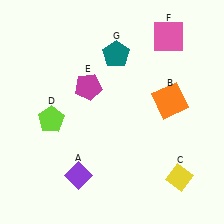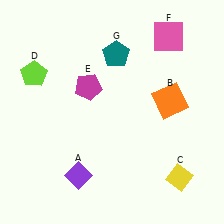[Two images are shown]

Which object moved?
The lime pentagon (D) moved up.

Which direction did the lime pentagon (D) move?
The lime pentagon (D) moved up.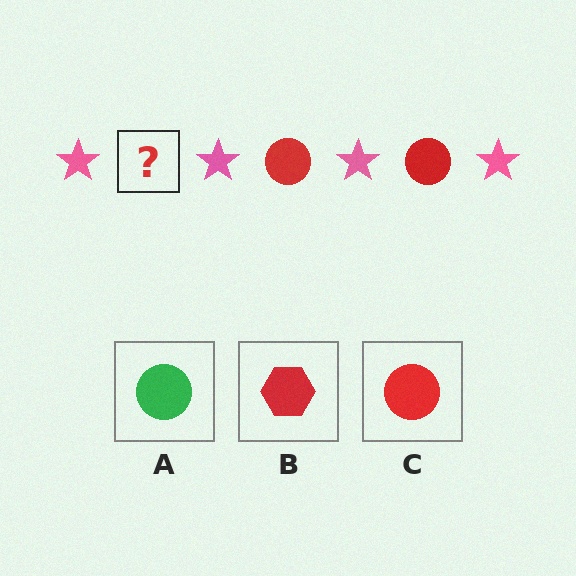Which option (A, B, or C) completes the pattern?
C.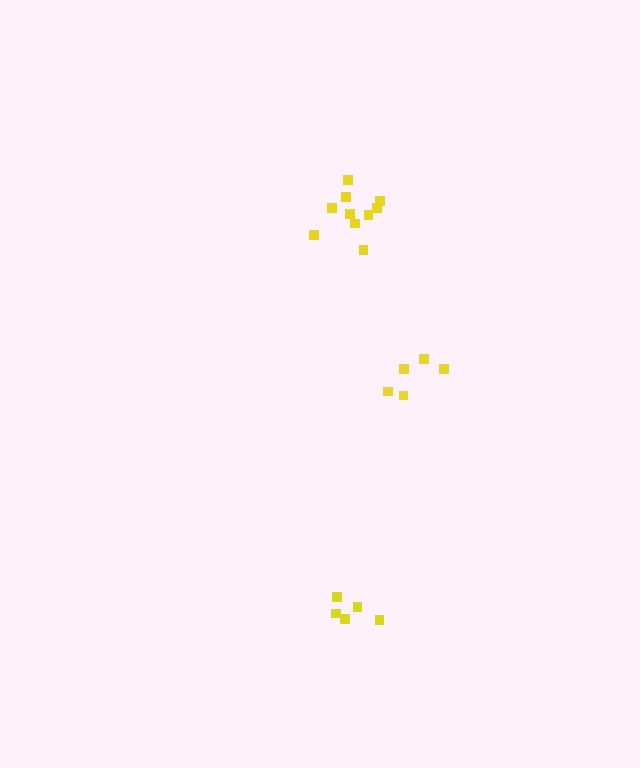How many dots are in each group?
Group 1: 11 dots, Group 2: 5 dots, Group 3: 5 dots (21 total).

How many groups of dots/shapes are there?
There are 3 groups.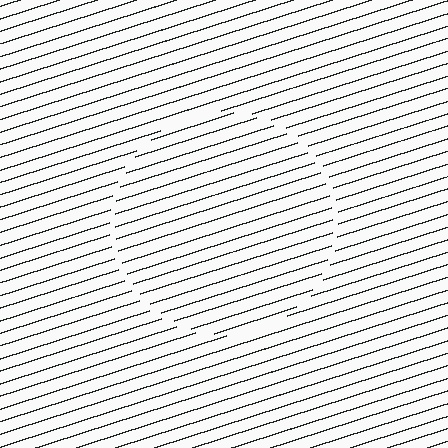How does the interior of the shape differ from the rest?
The interior of the shape contains the same grating, shifted by half a period — the contour is defined by the phase discontinuity where line-ends from the inner and outer gratings abut.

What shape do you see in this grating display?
An illusory circle. The interior of the shape contains the same grating, shifted by half a period — the contour is defined by the phase discontinuity where line-ends from the inner and outer gratings abut.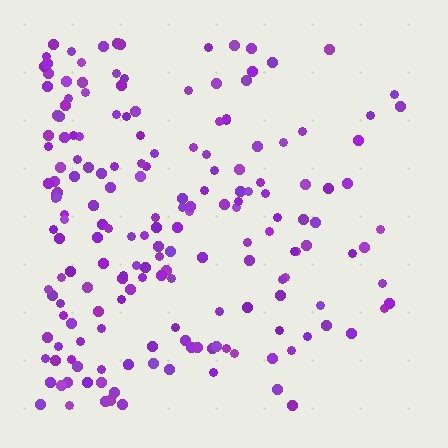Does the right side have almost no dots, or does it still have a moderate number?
Still a moderate number, just noticeably fewer than the left.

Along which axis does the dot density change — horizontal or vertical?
Horizontal.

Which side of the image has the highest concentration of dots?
The left.